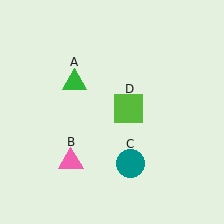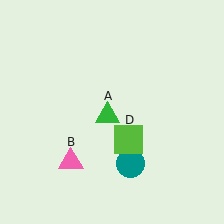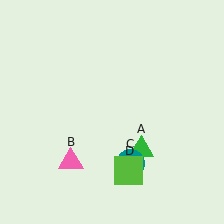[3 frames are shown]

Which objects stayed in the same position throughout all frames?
Pink triangle (object B) and teal circle (object C) remained stationary.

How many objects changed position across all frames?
2 objects changed position: green triangle (object A), lime square (object D).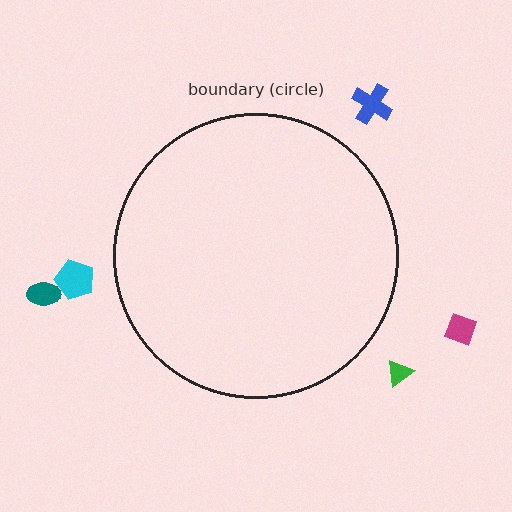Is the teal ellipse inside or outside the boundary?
Outside.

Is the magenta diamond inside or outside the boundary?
Outside.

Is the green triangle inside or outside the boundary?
Outside.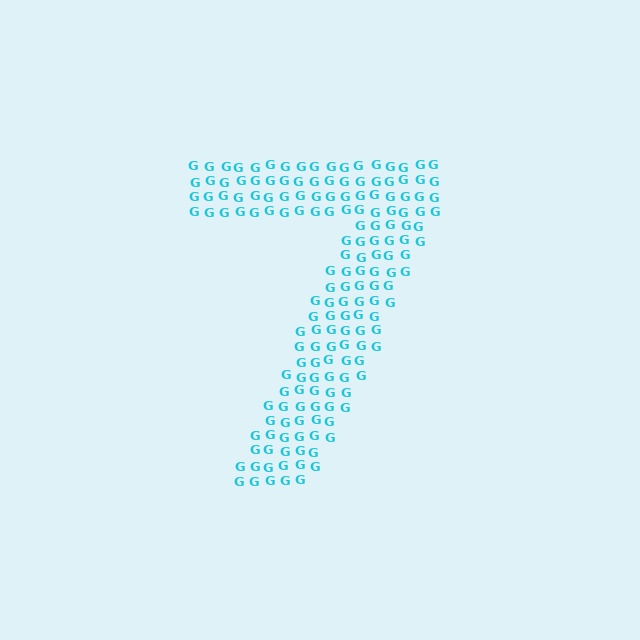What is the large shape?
The large shape is the digit 7.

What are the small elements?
The small elements are letter G's.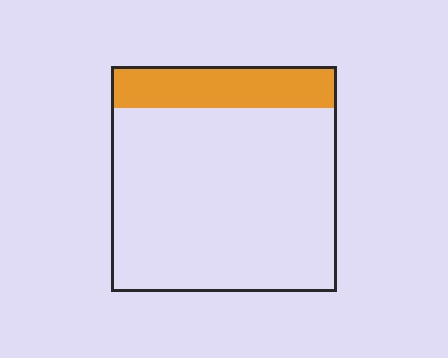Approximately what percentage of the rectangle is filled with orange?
Approximately 20%.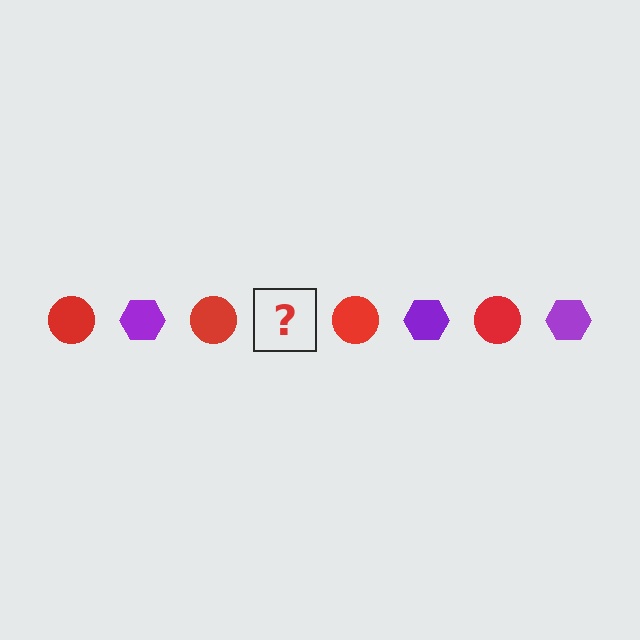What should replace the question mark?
The question mark should be replaced with a purple hexagon.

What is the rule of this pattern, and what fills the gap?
The rule is that the pattern alternates between red circle and purple hexagon. The gap should be filled with a purple hexagon.